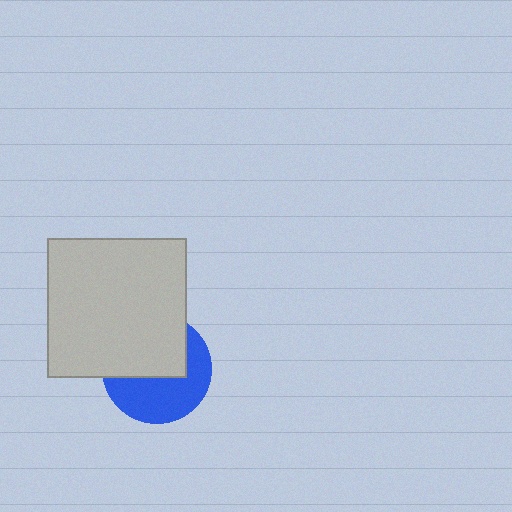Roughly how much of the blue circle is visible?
About half of it is visible (roughly 51%).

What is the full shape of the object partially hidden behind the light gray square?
The partially hidden object is a blue circle.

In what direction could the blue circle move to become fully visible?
The blue circle could move down. That would shift it out from behind the light gray square entirely.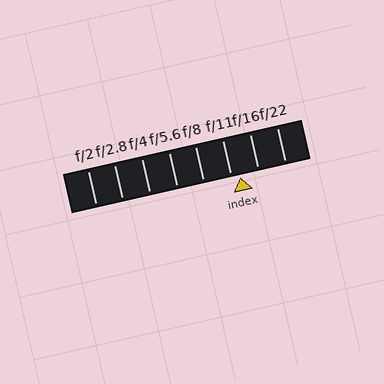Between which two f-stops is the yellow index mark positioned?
The index mark is between f/11 and f/16.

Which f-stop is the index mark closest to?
The index mark is closest to f/11.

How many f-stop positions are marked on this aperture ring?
There are 8 f-stop positions marked.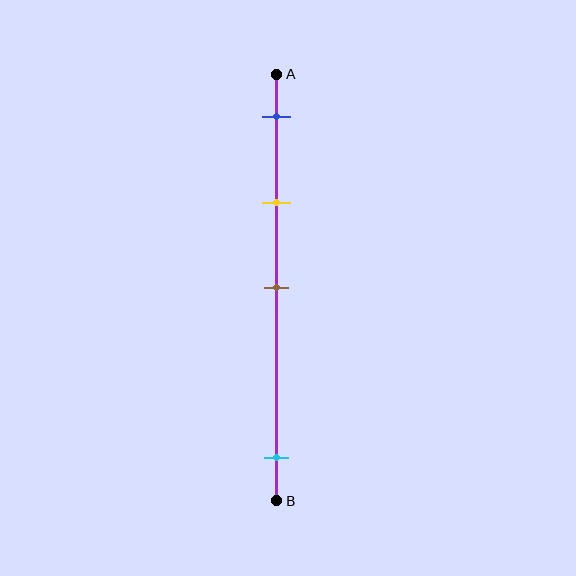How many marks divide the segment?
There are 4 marks dividing the segment.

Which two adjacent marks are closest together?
The blue and yellow marks are the closest adjacent pair.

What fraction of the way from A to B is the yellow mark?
The yellow mark is approximately 30% (0.3) of the way from A to B.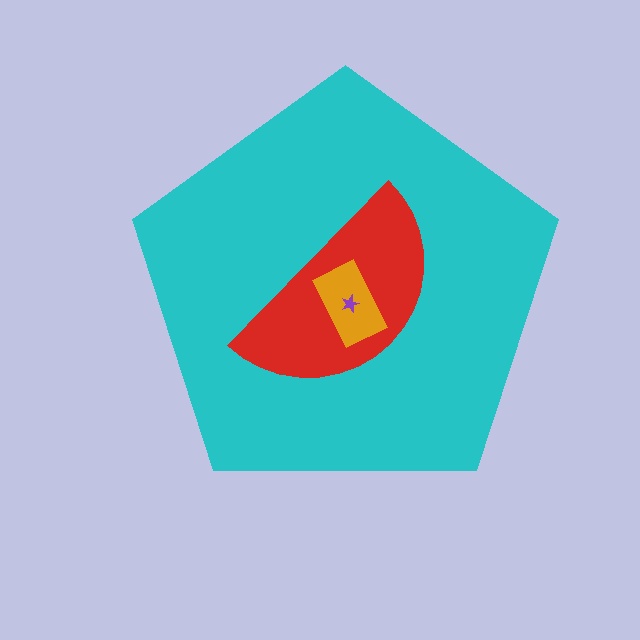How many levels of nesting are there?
4.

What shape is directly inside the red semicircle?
The orange rectangle.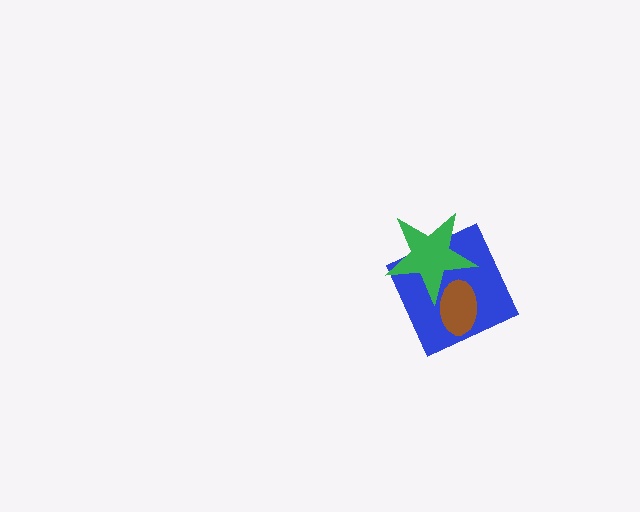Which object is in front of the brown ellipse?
The green star is in front of the brown ellipse.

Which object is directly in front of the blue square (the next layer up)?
The brown ellipse is directly in front of the blue square.